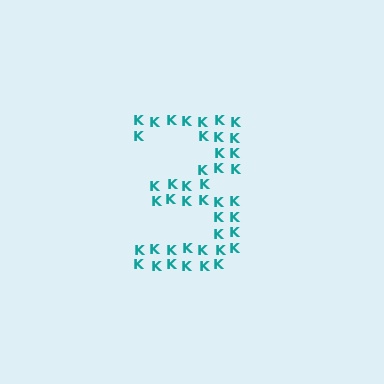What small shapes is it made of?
It is made of small letter K's.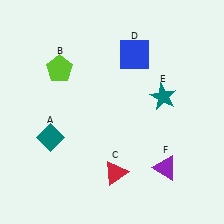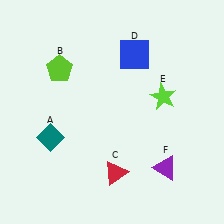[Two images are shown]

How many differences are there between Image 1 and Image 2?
There is 1 difference between the two images.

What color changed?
The star (E) changed from teal in Image 1 to lime in Image 2.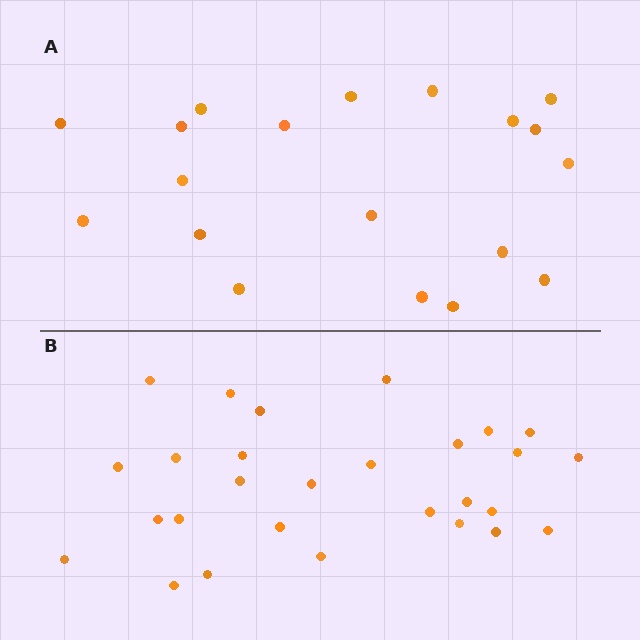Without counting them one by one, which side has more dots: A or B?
Region B (the bottom region) has more dots.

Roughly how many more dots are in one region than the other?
Region B has roughly 8 or so more dots than region A.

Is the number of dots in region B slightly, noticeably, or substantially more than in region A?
Region B has substantially more. The ratio is roughly 1.5 to 1.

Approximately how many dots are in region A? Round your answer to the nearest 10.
About 20 dots. (The exact count is 19, which rounds to 20.)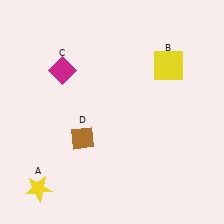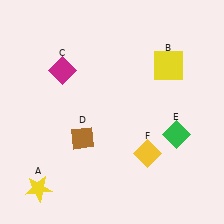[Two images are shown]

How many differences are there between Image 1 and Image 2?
There are 2 differences between the two images.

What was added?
A green diamond (E), a yellow diamond (F) were added in Image 2.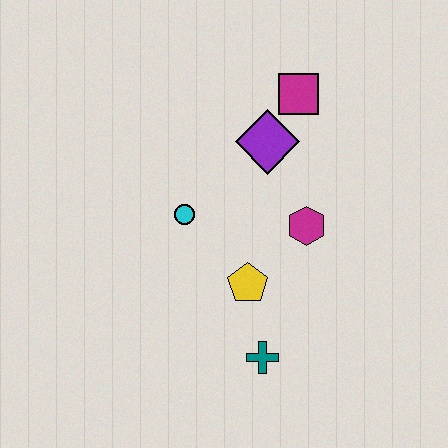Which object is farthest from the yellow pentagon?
The magenta square is farthest from the yellow pentagon.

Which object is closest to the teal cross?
The yellow pentagon is closest to the teal cross.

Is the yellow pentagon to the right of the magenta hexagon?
No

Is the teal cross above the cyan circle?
No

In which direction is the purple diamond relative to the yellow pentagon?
The purple diamond is above the yellow pentagon.